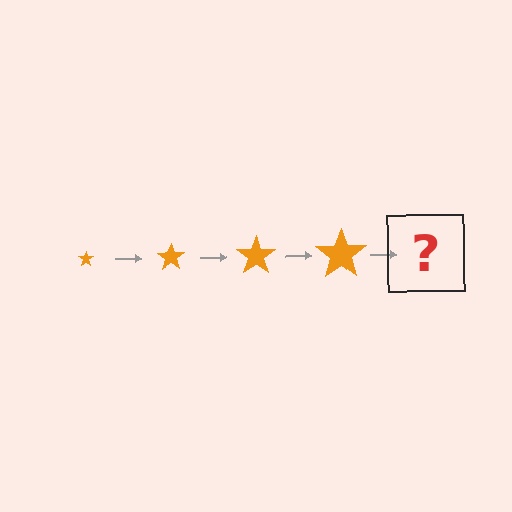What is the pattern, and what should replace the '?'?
The pattern is that the star gets progressively larger each step. The '?' should be an orange star, larger than the previous one.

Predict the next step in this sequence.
The next step is an orange star, larger than the previous one.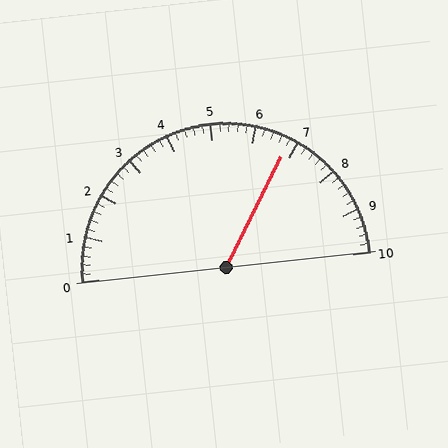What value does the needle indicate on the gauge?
The needle indicates approximately 6.8.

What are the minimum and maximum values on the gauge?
The gauge ranges from 0 to 10.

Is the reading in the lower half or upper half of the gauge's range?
The reading is in the upper half of the range (0 to 10).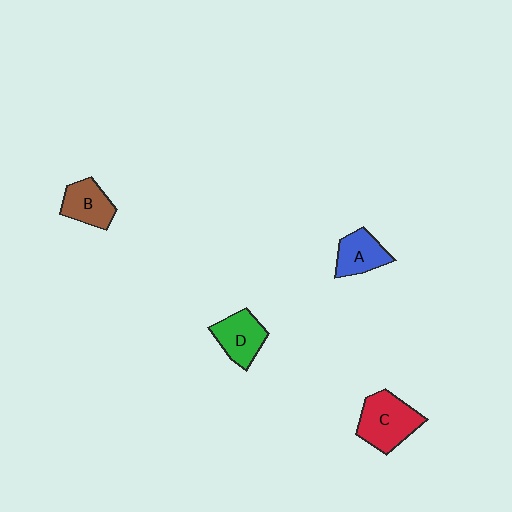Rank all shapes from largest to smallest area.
From largest to smallest: C (red), D (green), B (brown), A (blue).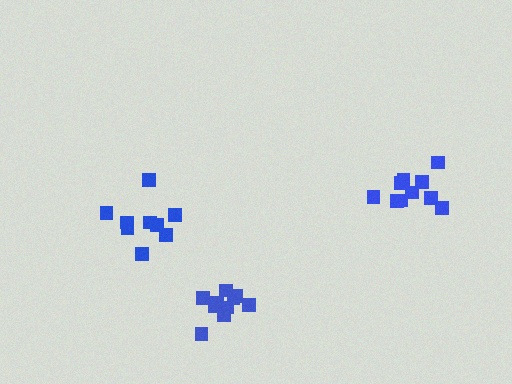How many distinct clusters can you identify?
There are 3 distinct clusters.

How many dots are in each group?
Group 1: 10 dots, Group 2: 10 dots, Group 3: 9 dots (29 total).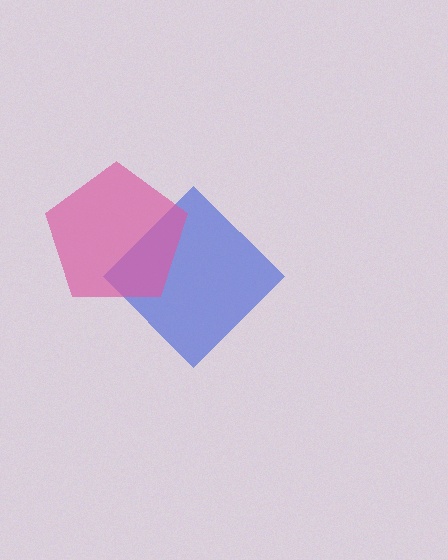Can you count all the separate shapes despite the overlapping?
Yes, there are 2 separate shapes.